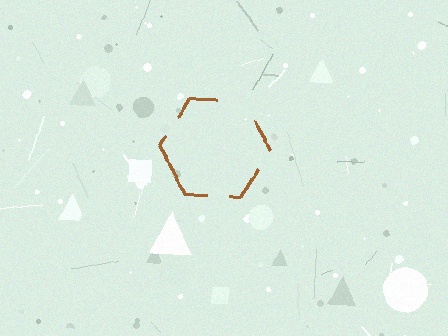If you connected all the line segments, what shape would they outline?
They would outline a hexagon.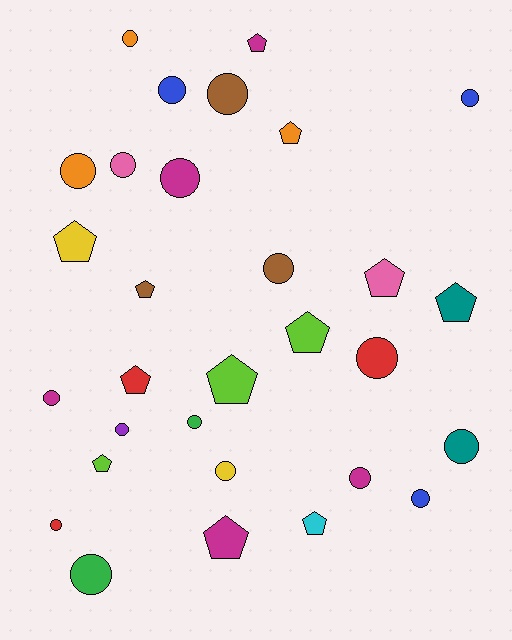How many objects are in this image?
There are 30 objects.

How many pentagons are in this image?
There are 12 pentagons.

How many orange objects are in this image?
There are 3 orange objects.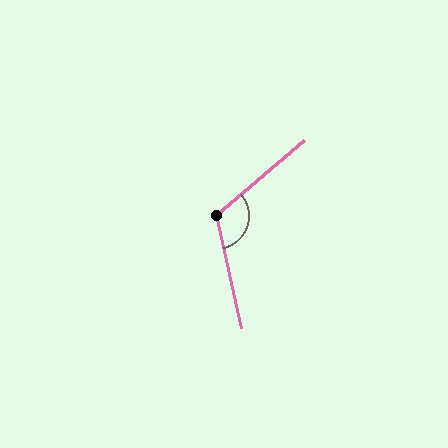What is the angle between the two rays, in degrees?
Approximately 118 degrees.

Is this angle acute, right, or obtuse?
It is obtuse.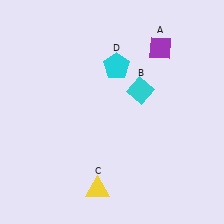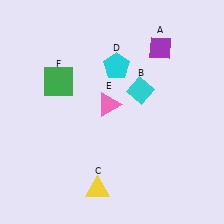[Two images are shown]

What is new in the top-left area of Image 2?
A green square (F) was added in the top-left area of Image 2.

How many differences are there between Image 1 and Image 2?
There are 2 differences between the two images.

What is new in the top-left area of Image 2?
A pink triangle (E) was added in the top-left area of Image 2.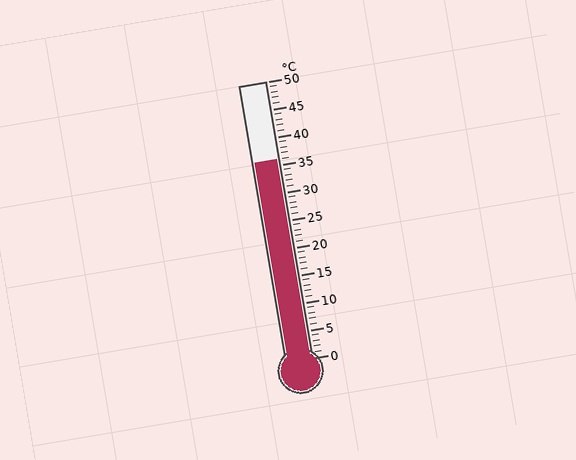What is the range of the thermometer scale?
The thermometer scale ranges from 0°C to 50°C.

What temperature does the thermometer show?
The thermometer shows approximately 36°C.